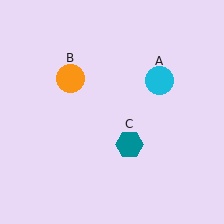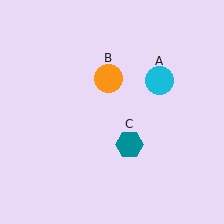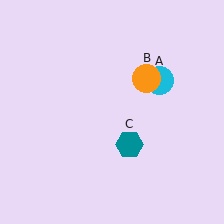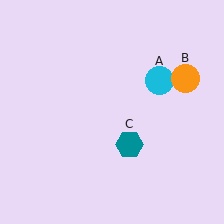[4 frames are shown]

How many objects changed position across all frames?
1 object changed position: orange circle (object B).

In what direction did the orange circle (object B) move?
The orange circle (object B) moved right.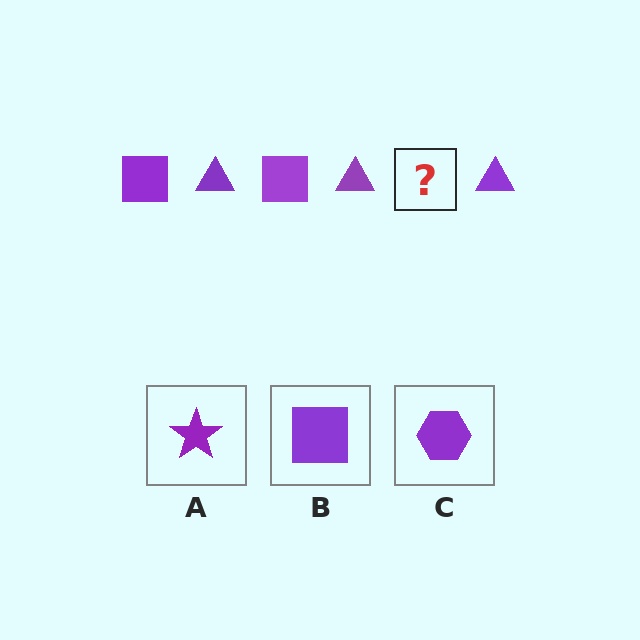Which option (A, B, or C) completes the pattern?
B.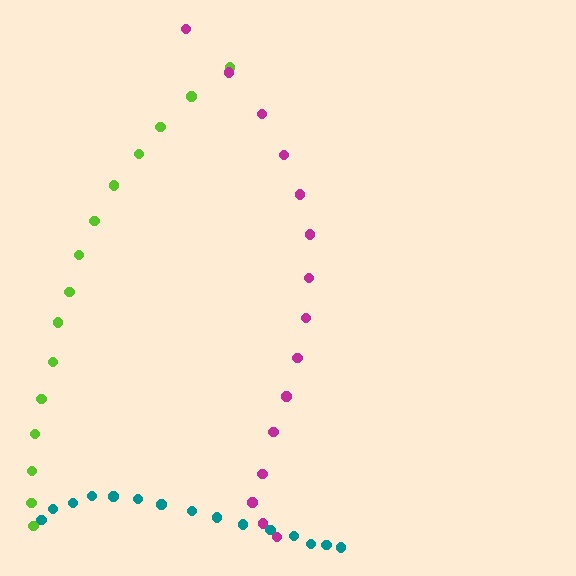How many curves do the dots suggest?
There are 3 distinct paths.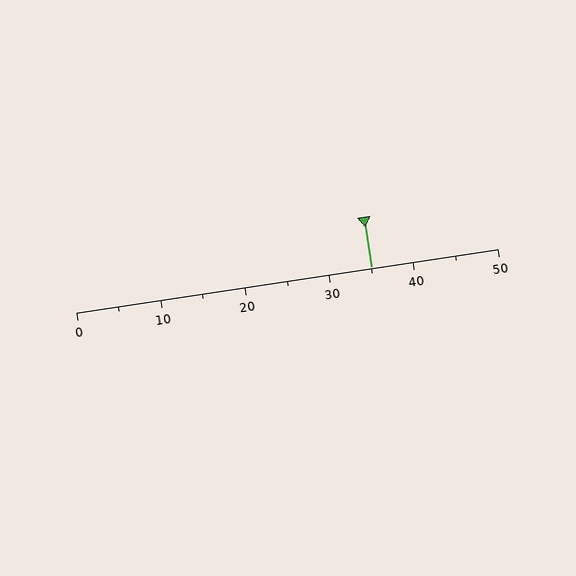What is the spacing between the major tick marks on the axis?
The major ticks are spaced 10 apart.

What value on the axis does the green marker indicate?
The marker indicates approximately 35.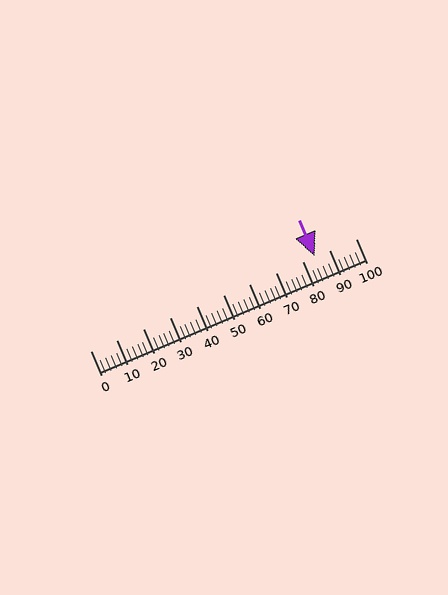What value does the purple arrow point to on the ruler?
The purple arrow points to approximately 85.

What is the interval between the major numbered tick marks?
The major tick marks are spaced 10 units apart.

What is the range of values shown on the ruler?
The ruler shows values from 0 to 100.